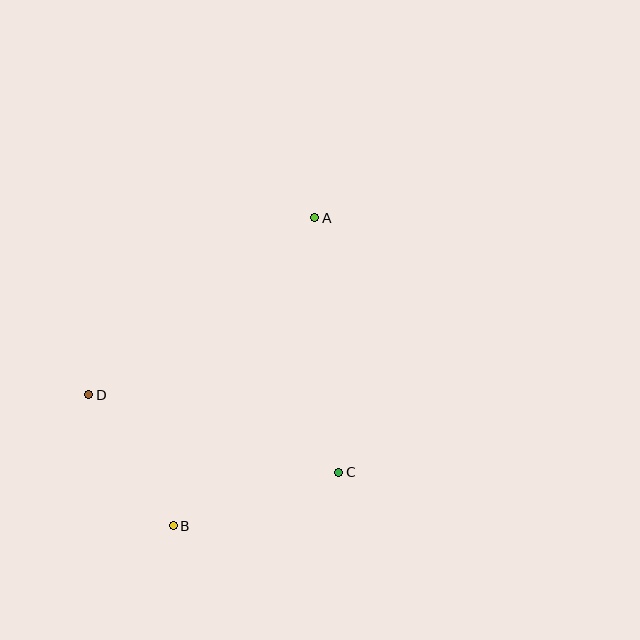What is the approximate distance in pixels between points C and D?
The distance between C and D is approximately 262 pixels.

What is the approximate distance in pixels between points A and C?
The distance between A and C is approximately 255 pixels.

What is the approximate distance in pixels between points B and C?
The distance between B and C is approximately 174 pixels.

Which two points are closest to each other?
Points B and D are closest to each other.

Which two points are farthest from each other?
Points A and B are farthest from each other.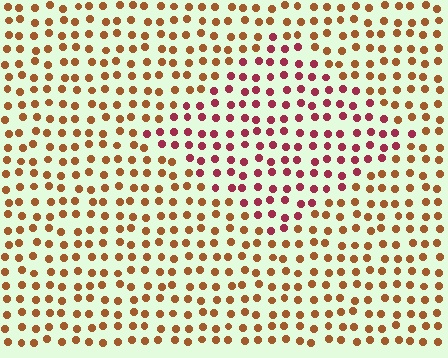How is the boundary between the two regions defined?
The boundary is defined purely by a slight shift in hue (about 41 degrees). Spacing, size, and orientation are identical on both sides.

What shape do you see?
I see a diamond.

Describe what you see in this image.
The image is filled with small brown elements in a uniform arrangement. A diamond-shaped region is visible where the elements are tinted to a slightly different hue, forming a subtle color boundary.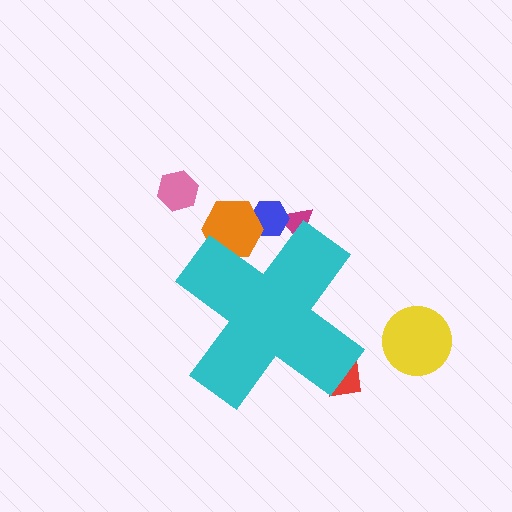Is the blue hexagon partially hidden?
Yes, the blue hexagon is partially hidden behind the cyan cross.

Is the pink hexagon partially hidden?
No, the pink hexagon is fully visible.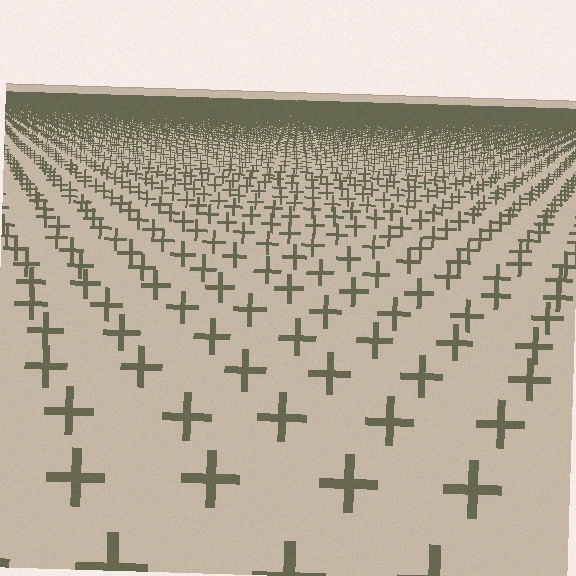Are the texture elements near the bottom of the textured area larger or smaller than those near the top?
Larger. Near the bottom, elements are closer to the viewer and appear at a bigger on-screen size.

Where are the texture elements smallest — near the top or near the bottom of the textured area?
Near the top.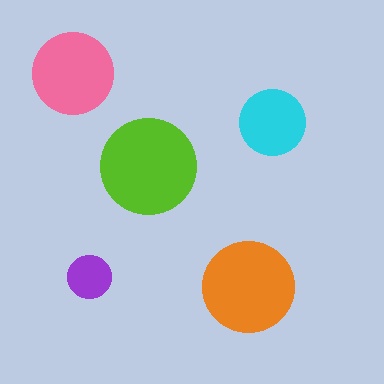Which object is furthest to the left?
The pink circle is leftmost.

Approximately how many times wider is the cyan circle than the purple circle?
About 1.5 times wider.